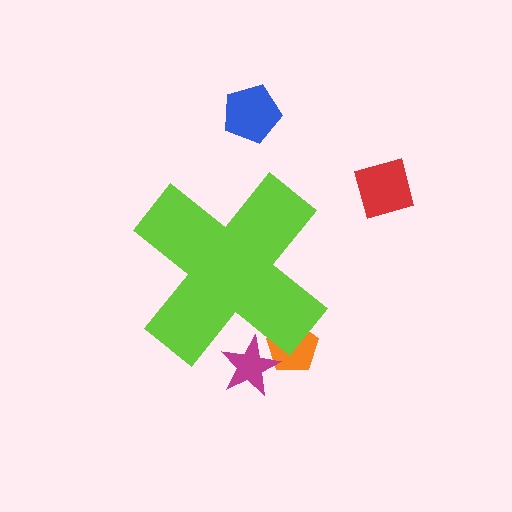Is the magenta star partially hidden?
Yes, the magenta star is partially hidden behind the lime cross.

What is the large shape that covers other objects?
A lime cross.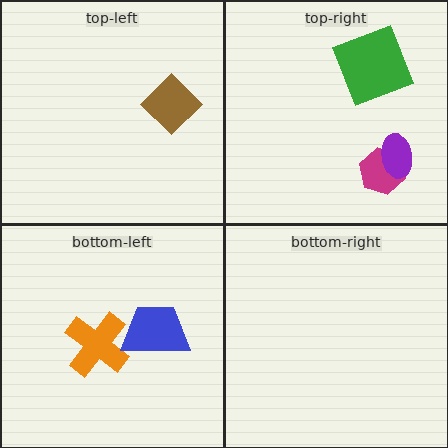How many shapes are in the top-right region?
3.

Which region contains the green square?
The top-right region.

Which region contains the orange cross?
The bottom-left region.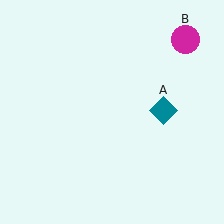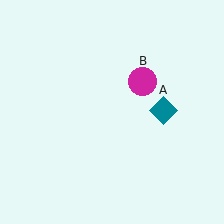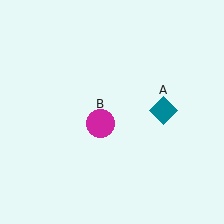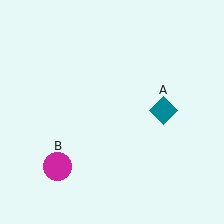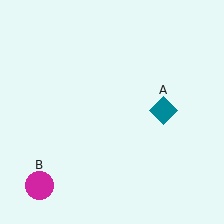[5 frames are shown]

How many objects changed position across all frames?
1 object changed position: magenta circle (object B).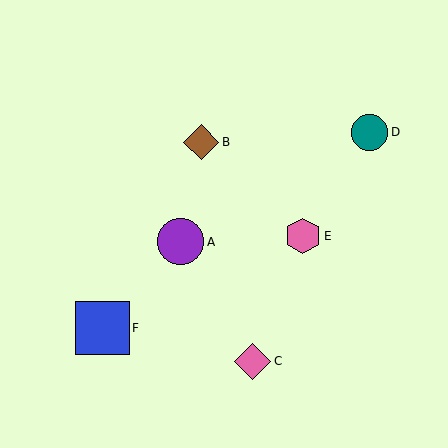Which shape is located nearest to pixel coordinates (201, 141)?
The brown diamond (labeled B) at (201, 142) is nearest to that location.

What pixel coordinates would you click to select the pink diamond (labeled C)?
Click at (253, 361) to select the pink diamond C.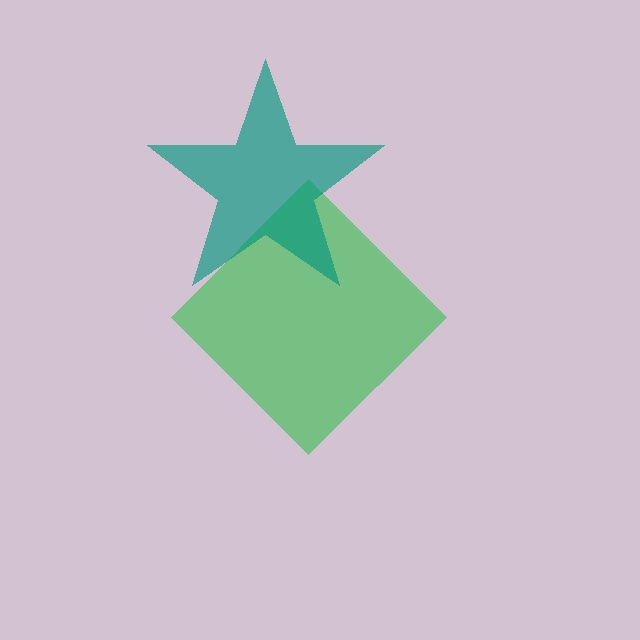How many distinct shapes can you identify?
There are 2 distinct shapes: a green diamond, a teal star.